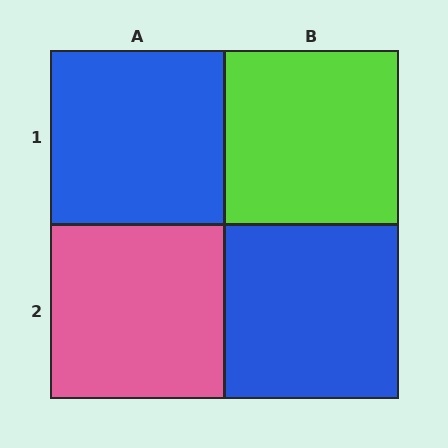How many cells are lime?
1 cell is lime.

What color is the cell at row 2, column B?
Blue.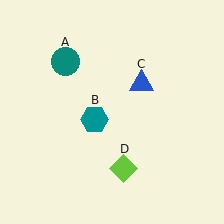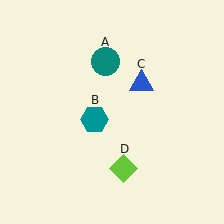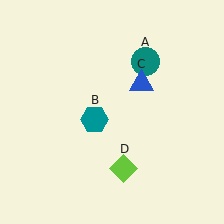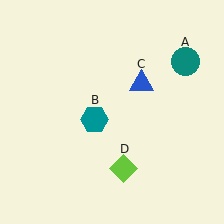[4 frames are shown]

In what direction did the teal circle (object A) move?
The teal circle (object A) moved right.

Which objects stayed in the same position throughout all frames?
Teal hexagon (object B) and blue triangle (object C) and lime diamond (object D) remained stationary.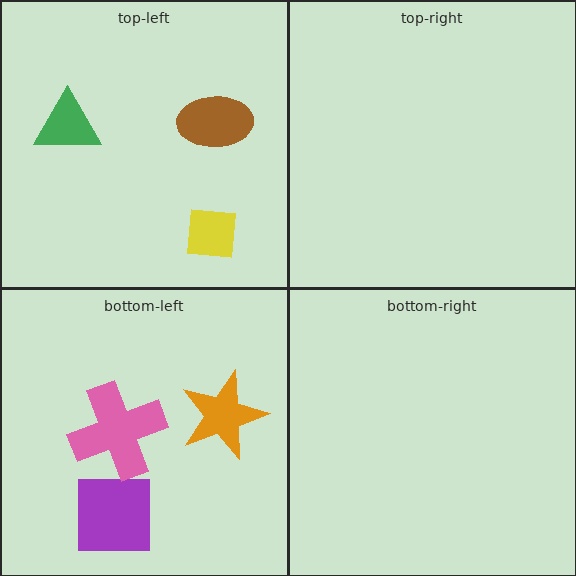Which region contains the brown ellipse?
The top-left region.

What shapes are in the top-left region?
The green triangle, the brown ellipse, the yellow square.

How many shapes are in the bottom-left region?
3.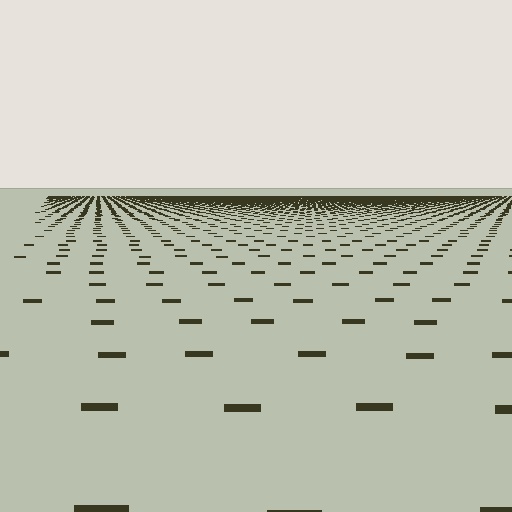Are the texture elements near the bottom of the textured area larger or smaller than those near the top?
Larger. Near the bottom, elements are closer to the viewer and appear at a bigger on-screen size.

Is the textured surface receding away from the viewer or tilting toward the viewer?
The surface is receding away from the viewer. Texture elements get smaller and denser toward the top.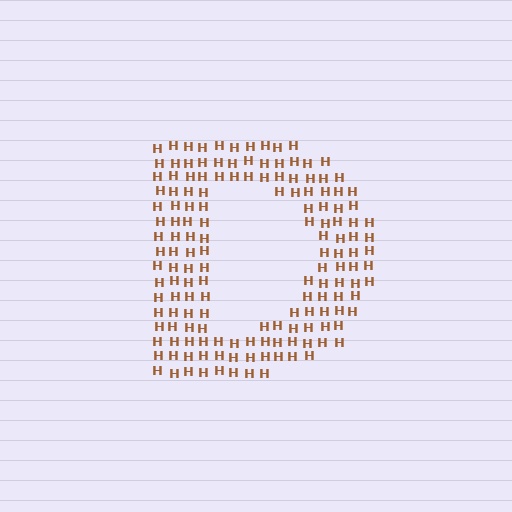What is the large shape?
The large shape is the letter D.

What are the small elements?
The small elements are letter H's.